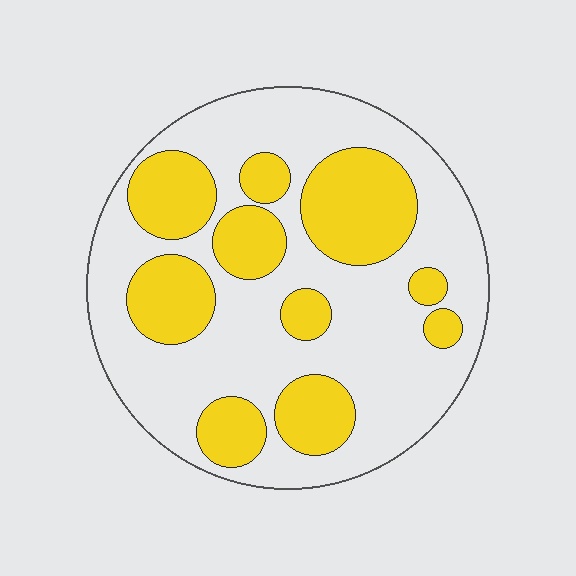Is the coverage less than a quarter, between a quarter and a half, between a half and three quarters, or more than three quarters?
Between a quarter and a half.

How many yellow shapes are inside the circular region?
10.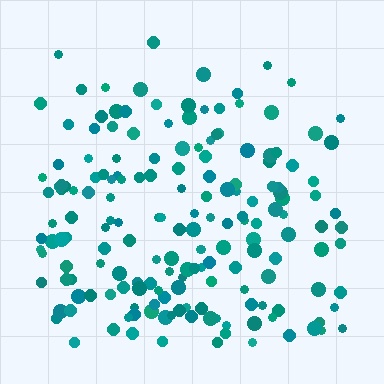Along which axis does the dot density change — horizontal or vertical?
Vertical.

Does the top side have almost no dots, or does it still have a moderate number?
Still a moderate number, just noticeably fewer than the bottom.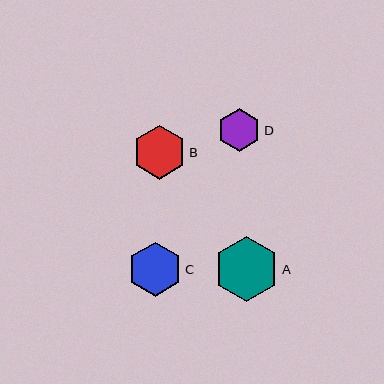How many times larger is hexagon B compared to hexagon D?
Hexagon B is approximately 1.2 times the size of hexagon D.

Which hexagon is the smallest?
Hexagon D is the smallest with a size of approximately 44 pixels.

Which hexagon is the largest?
Hexagon A is the largest with a size of approximately 65 pixels.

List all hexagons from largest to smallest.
From largest to smallest: A, C, B, D.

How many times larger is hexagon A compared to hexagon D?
Hexagon A is approximately 1.5 times the size of hexagon D.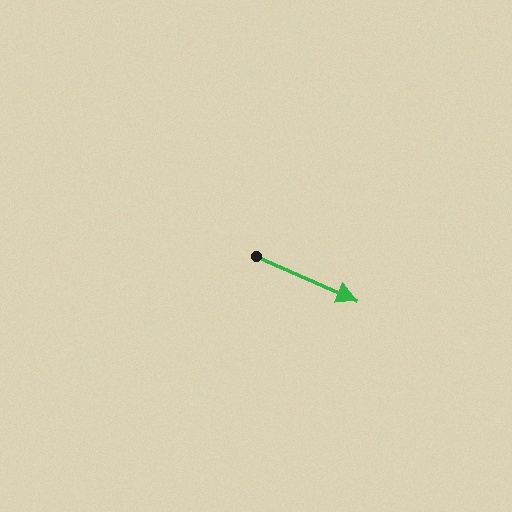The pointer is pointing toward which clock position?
Roughly 4 o'clock.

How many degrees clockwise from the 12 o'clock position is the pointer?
Approximately 114 degrees.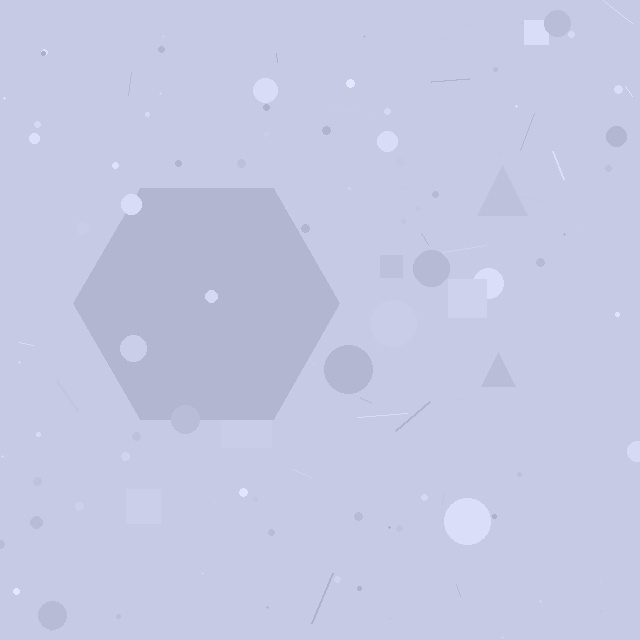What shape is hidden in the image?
A hexagon is hidden in the image.